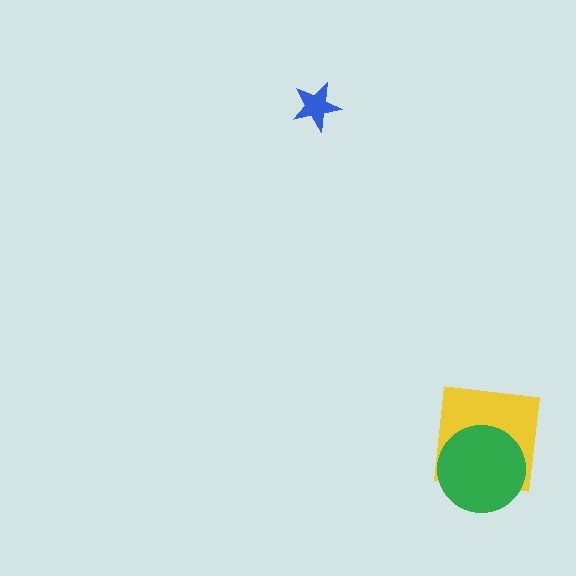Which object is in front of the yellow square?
The green circle is in front of the yellow square.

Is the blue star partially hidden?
No, no other shape covers it.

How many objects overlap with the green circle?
1 object overlaps with the green circle.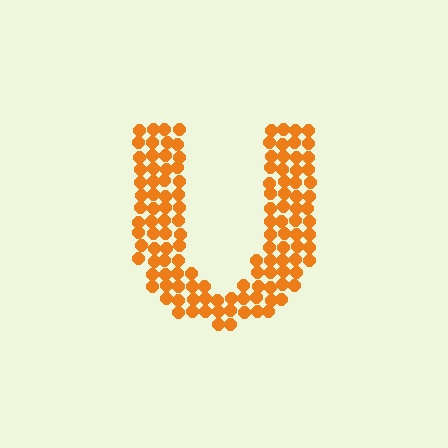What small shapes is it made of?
It is made of small circles.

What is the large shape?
The large shape is the letter U.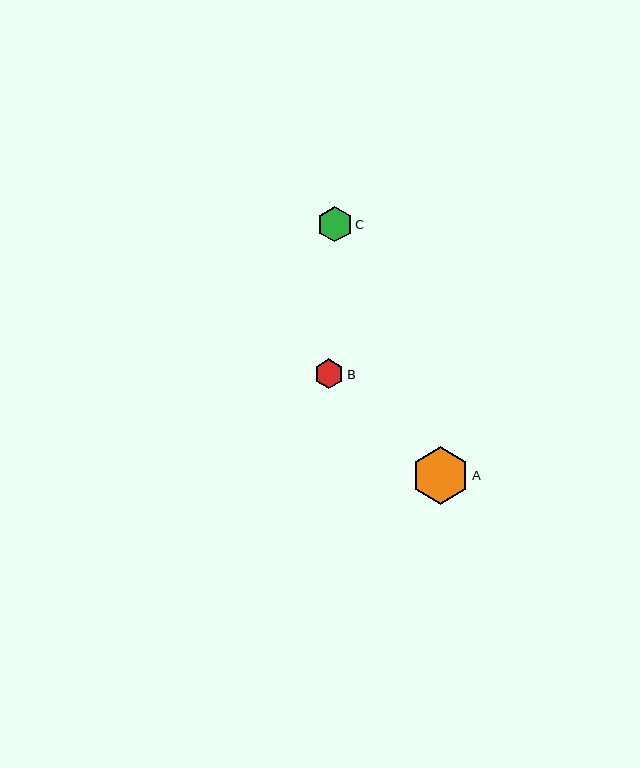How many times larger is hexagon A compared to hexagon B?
Hexagon A is approximately 1.9 times the size of hexagon B.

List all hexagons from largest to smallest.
From largest to smallest: A, C, B.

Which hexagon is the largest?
Hexagon A is the largest with a size of approximately 57 pixels.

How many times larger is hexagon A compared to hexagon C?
Hexagon A is approximately 1.6 times the size of hexagon C.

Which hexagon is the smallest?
Hexagon B is the smallest with a size of approximately 30 pixels.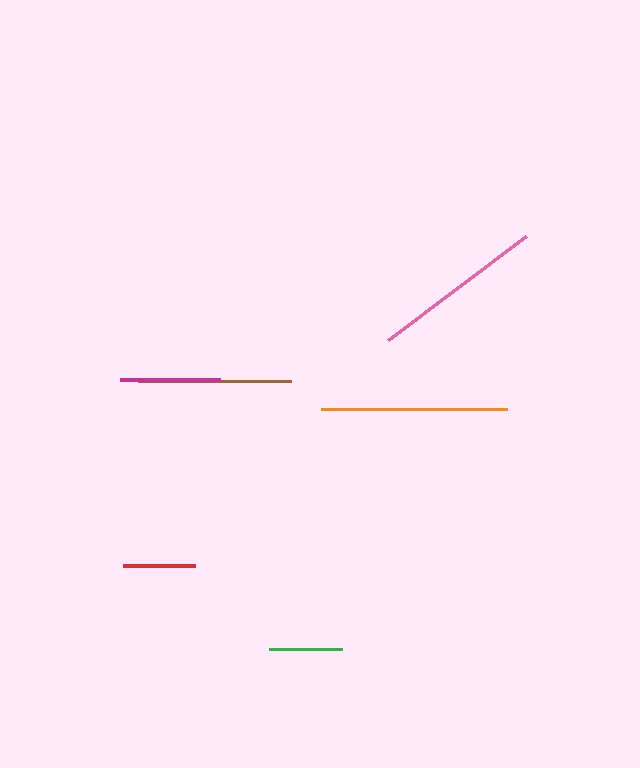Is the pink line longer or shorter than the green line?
The pink line is longer than the green line.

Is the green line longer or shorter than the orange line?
The orange line is longer than the green line.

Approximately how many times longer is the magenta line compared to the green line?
The magenta line is approximately 1.4 times the length of the green line.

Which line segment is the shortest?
The red line is the shortest at approximately 71 pixels.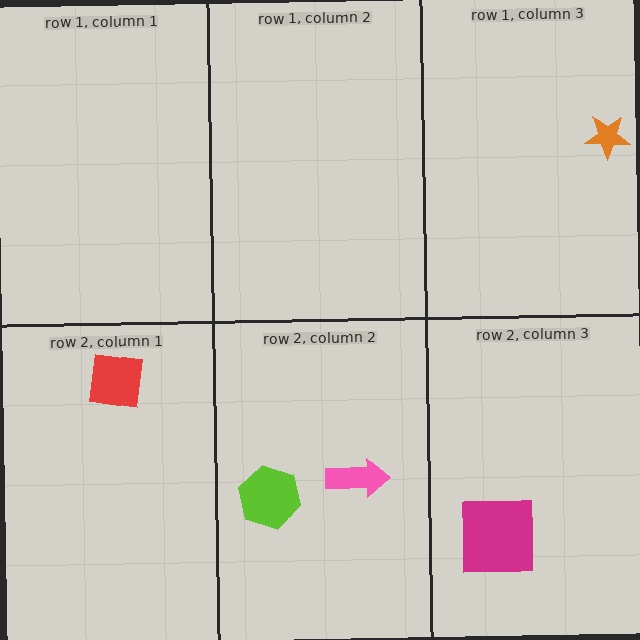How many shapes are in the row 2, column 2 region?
2.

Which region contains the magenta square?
The row 2, column 3 region.